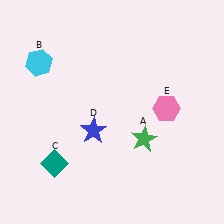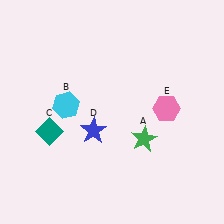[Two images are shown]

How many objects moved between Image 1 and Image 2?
2 objects moved between the two images.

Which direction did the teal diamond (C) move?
The teal diamond (C) moved up.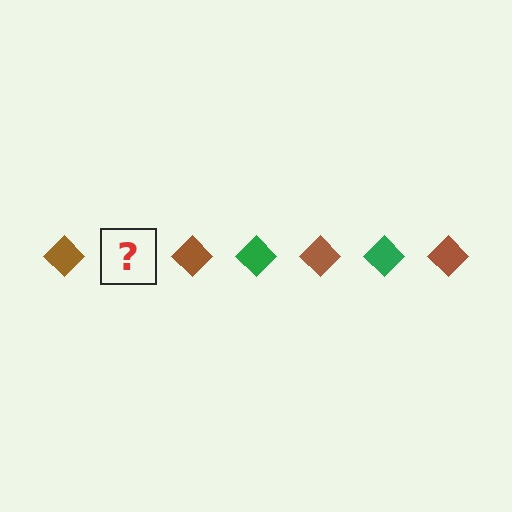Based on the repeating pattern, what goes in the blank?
The blank should be a green diamond.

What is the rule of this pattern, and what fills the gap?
The rule is that the pattern cycles through brown, green diamonds. The gap should be filled with a green diamond.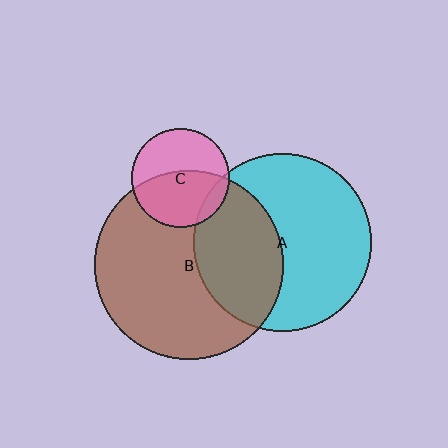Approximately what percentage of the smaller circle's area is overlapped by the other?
Approximately 40%.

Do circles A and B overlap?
Yes.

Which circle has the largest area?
Circle B (brown).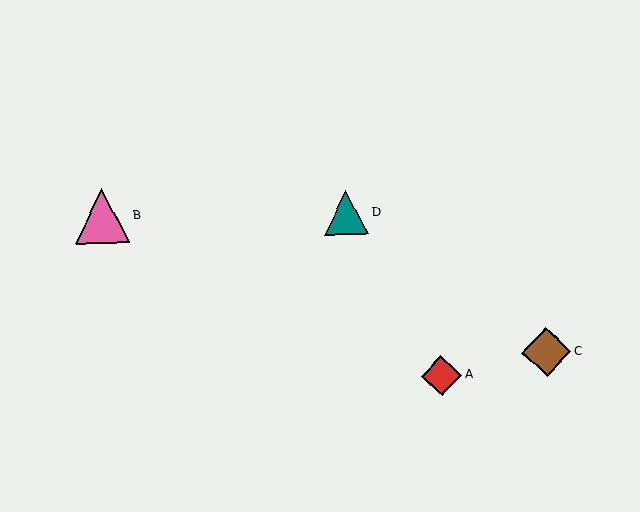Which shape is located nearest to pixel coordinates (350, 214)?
The teal triangle (labeled D) at (346, 213) is nearest to that location.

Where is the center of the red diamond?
The center of the red diamond is at (441, 375).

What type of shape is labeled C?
Shape C is a brown diamond.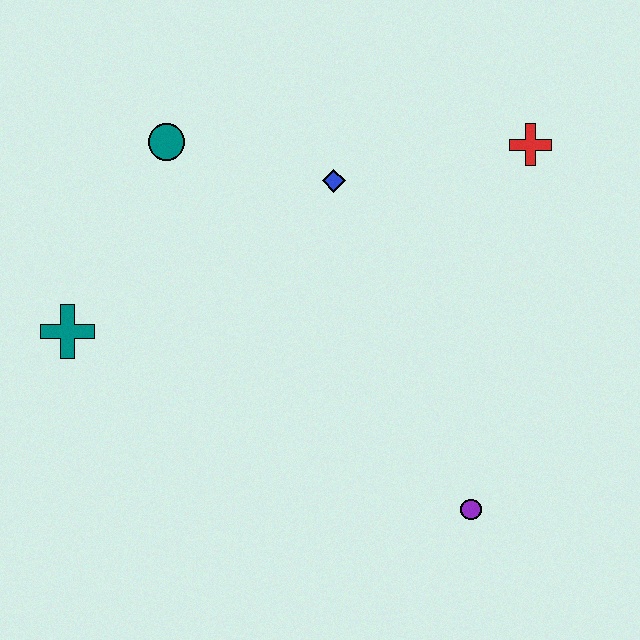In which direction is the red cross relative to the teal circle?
The red cross is to the right of the teal circle.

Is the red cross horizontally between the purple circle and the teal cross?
No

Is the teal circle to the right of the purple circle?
No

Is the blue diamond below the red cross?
Yes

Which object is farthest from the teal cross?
The red cross is farthest from the teal cross.